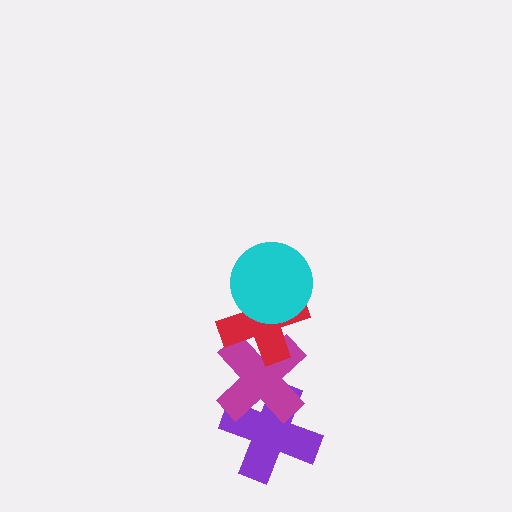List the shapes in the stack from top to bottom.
From top to bottom: the cyan circle, the red cross, the magenta cross, the purple cross.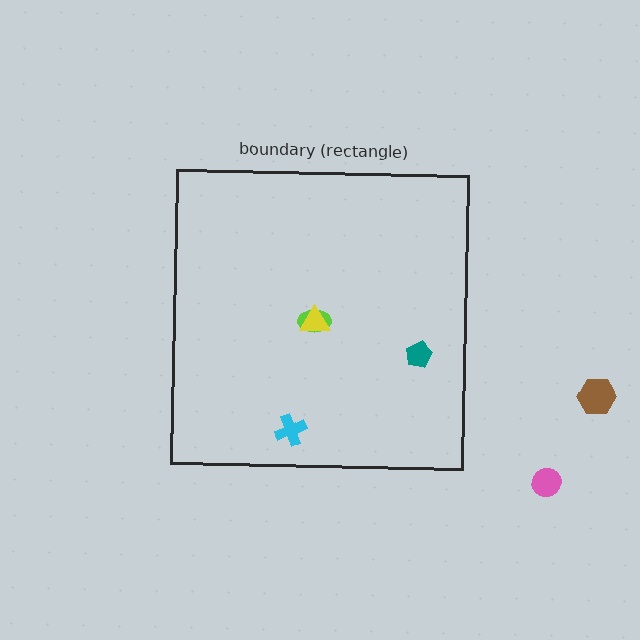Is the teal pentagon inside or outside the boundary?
Inside.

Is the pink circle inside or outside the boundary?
Outside.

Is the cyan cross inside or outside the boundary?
Inside.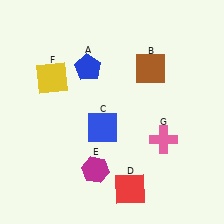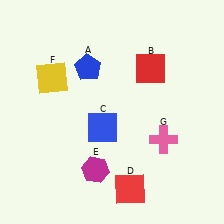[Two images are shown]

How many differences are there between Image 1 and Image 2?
There is 1 difference between the two images.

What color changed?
The square (B) changed from brown in Image 1 to red in Image 2.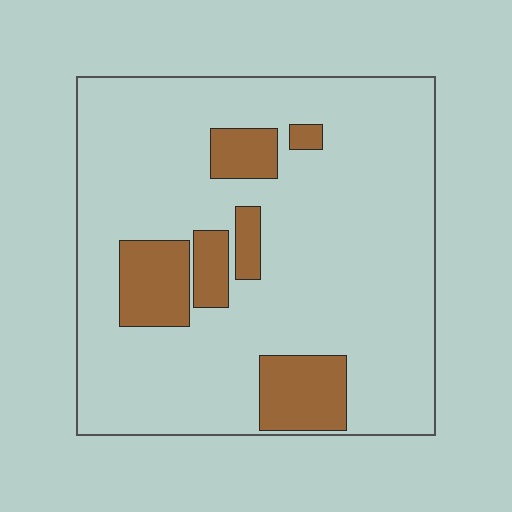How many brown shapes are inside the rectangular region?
6.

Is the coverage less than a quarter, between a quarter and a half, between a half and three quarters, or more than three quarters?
Less than a quarter.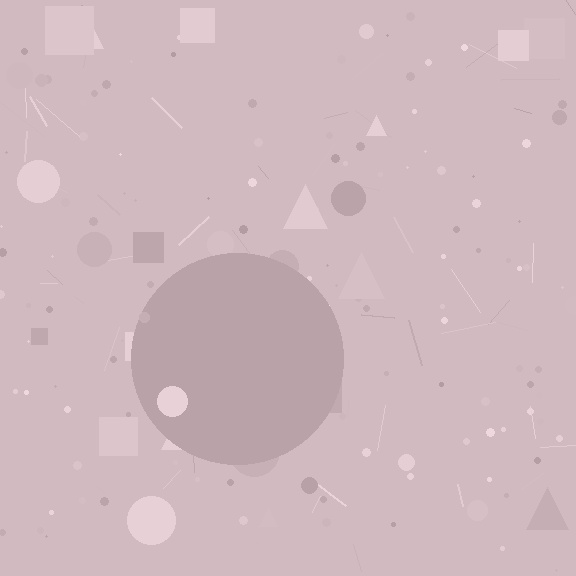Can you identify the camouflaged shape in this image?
The camouflaged shape is a circle.